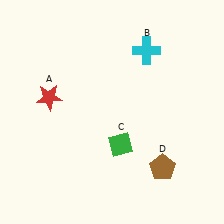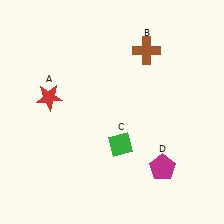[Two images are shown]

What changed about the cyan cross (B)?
In Image 1, B is cyan. In Image 2, it changed to brown.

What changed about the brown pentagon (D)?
In Image 1, D is brown. In Image 2, it changed to magenta.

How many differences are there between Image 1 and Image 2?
There are 2 differences between the two images.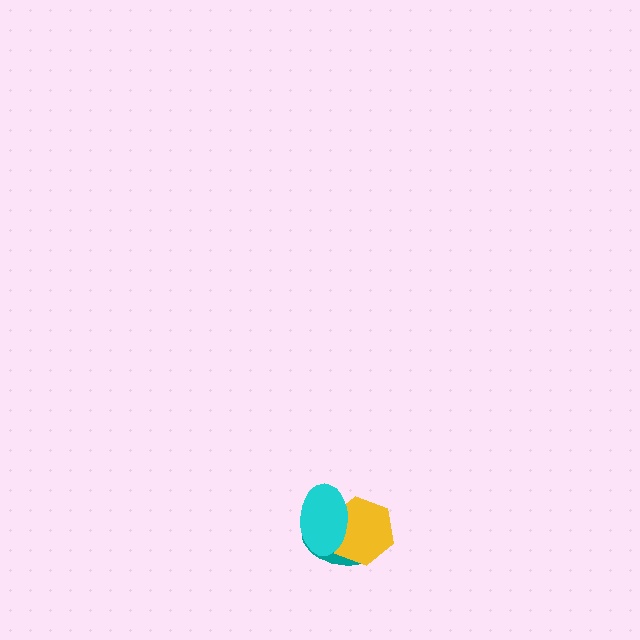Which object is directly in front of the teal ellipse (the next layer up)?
The yellow hexagon is directly in front of the teal ellipse.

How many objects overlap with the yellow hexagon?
2 objects overlap with the yellow hexagon.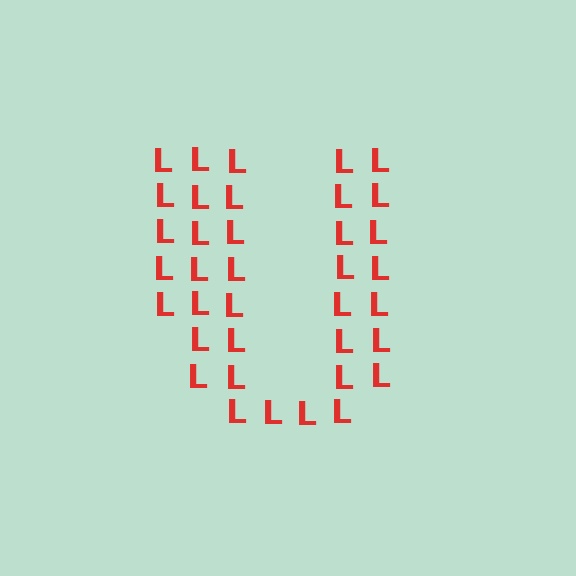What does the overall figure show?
The overall figure shows the letter U.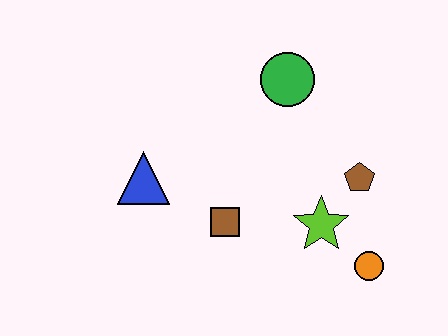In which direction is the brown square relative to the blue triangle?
The brown square is to the right of the blue triangle.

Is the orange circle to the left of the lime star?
No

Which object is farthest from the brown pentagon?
The blue triangle is farthest from the brown pentagon.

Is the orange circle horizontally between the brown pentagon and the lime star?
No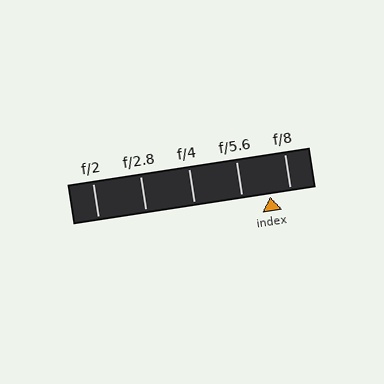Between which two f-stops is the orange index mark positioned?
The index mark is between f/5.6 and f/8.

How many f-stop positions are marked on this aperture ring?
There are 5 f-stop positions marked.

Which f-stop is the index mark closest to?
The index mark is closest to f/8.